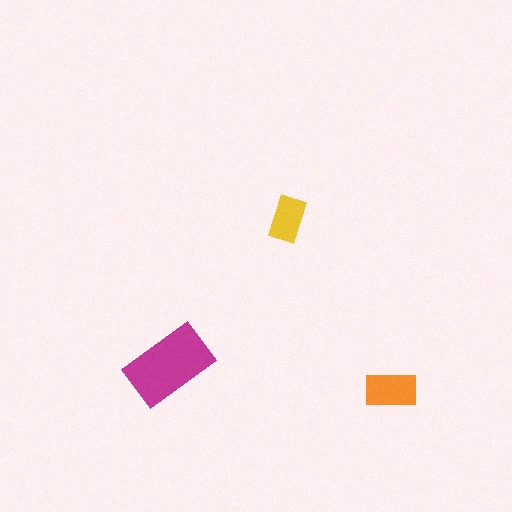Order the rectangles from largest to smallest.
the magenta one, the orange one, the yellow one.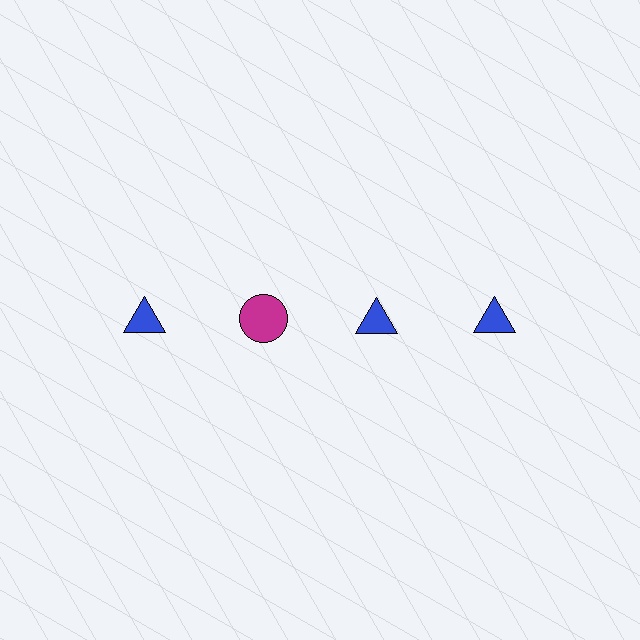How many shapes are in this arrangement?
There are 4 shapes arranged in a grid pattern.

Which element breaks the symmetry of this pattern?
The magenta circle in the top row, second from left column breaks the symmetry. All other shapes are blue triangles.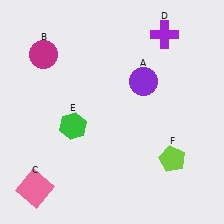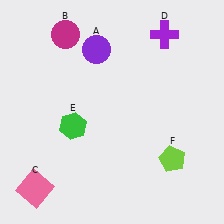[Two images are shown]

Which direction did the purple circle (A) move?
The purple circle (A) moved left.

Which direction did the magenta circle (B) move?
The magenta circle (B) moved right.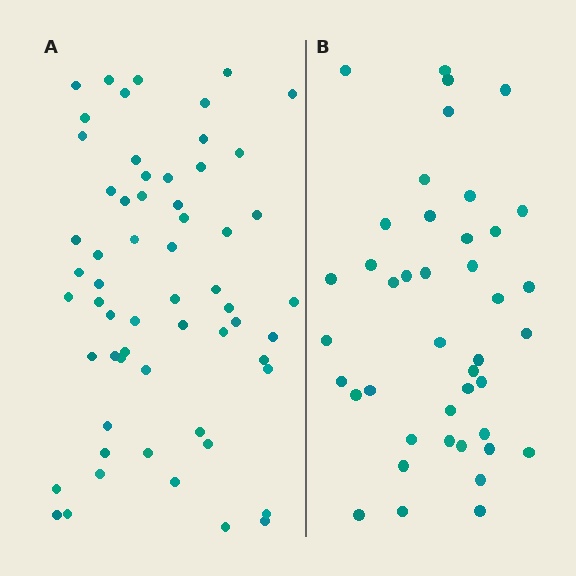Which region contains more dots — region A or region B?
Region A (the left region) has more dots.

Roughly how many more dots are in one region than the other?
Region A has approximately 20 more dots than region B.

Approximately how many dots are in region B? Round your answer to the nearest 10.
About 40 dots. (The exact count is 42, which rounds to 40.)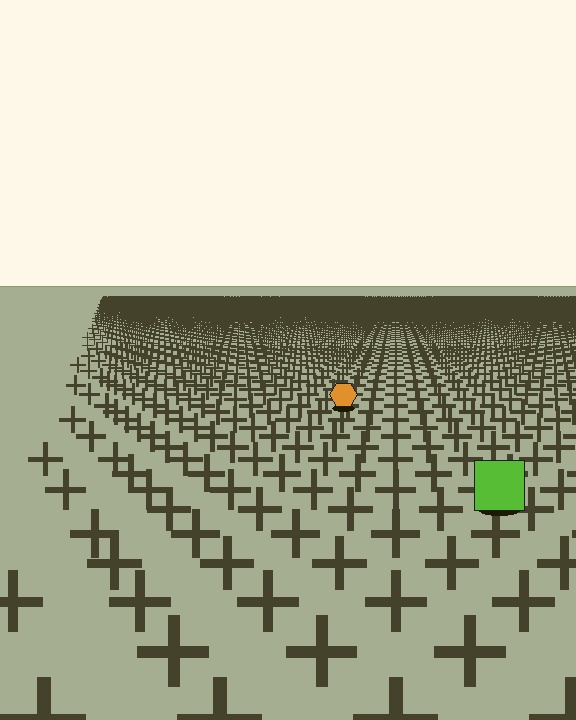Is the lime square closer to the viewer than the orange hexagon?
Yes. The lime square is closer — you can tell from the texture gradient: the ground texture is coarser near it.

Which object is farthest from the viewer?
The orange hexagon is farthest from the viewer. It appears smaller and the ground texture around it is denser.